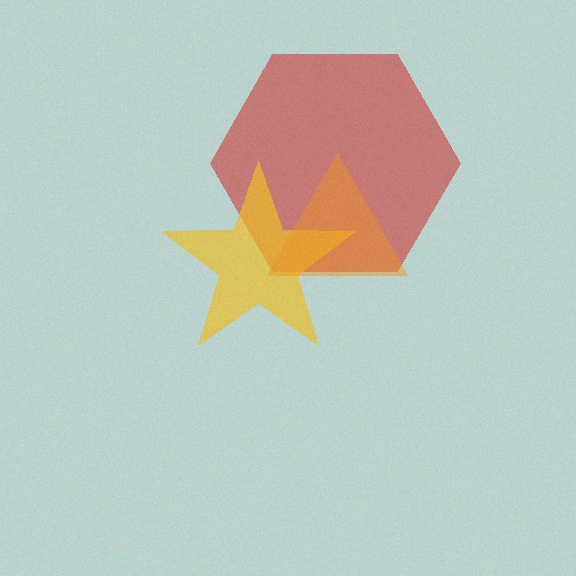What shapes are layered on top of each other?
The layered shapes are: a red hexagon, a yellow star, an orange triangle.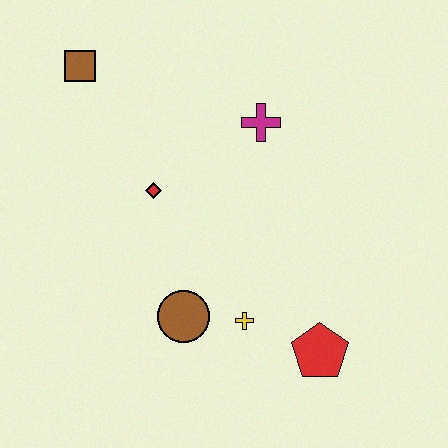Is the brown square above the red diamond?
Yes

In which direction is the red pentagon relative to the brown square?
The red pentagon is below the brown square.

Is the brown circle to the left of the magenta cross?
Yes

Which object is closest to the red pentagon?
The yellow cross is closest to the red pentagon.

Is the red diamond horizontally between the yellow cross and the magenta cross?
No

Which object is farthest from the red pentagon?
The brown square is farthest from the red pentagon.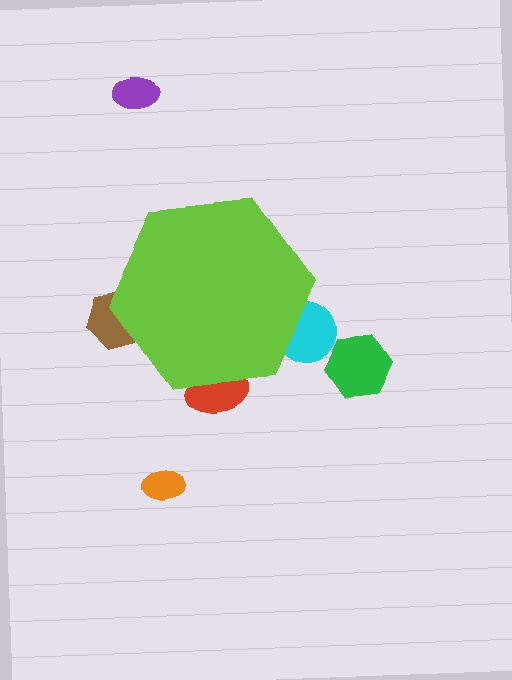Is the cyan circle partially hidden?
Yes, the cyan circle is partially hidden behind the lime hexagon.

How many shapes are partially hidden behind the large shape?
3 shapes are partially hidden.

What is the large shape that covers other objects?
A lime hexagon.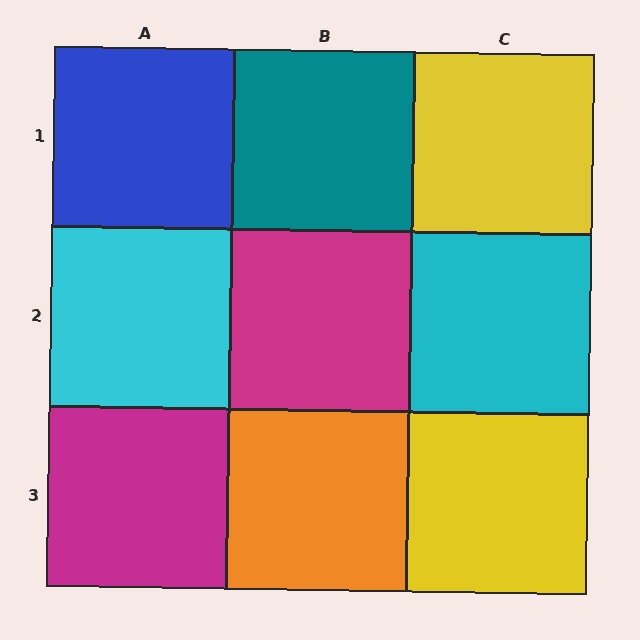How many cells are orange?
1 cell is orange.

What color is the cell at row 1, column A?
Blue.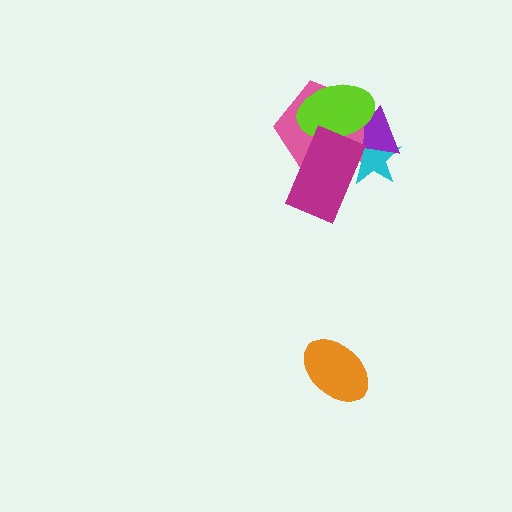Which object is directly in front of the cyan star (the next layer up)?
The purple triangle is directly in front of the cyan star.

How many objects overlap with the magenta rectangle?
4 objects overlap with the magenta rectangle.